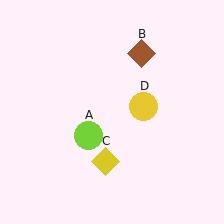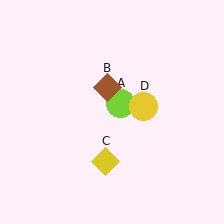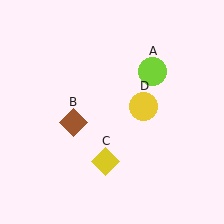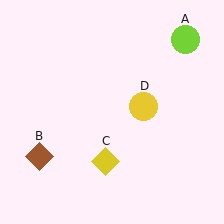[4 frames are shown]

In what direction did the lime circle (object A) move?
The lime circle (object A) moved up and to the right.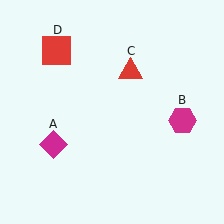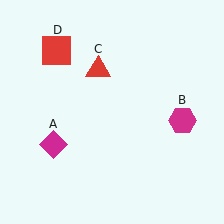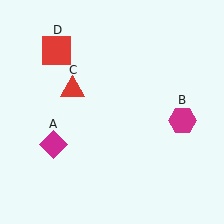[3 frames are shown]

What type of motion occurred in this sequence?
The red triangle (object C) rotated counterclockwise around the center of the scene.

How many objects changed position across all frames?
1 object changed position: red triangle (object C).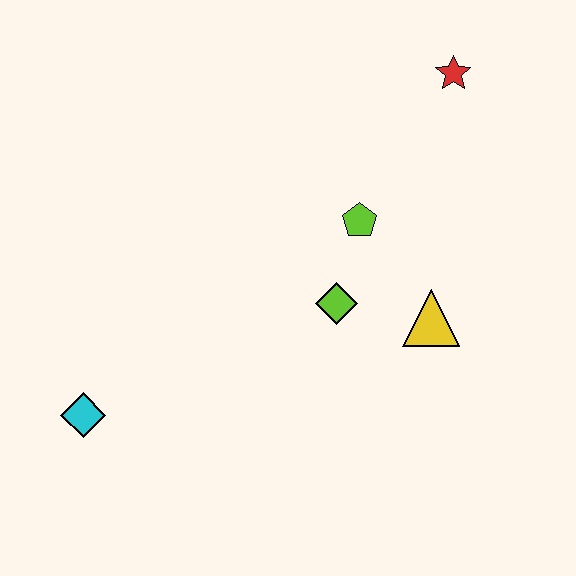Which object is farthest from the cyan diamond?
The red star is farthest from the cyan diamond.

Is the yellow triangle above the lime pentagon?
No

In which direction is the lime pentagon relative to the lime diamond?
The lime pentagon is above the lime diamond.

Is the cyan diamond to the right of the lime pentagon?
No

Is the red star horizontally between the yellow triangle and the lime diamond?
No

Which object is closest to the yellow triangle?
The lime diamond is closest to the yellow triangle.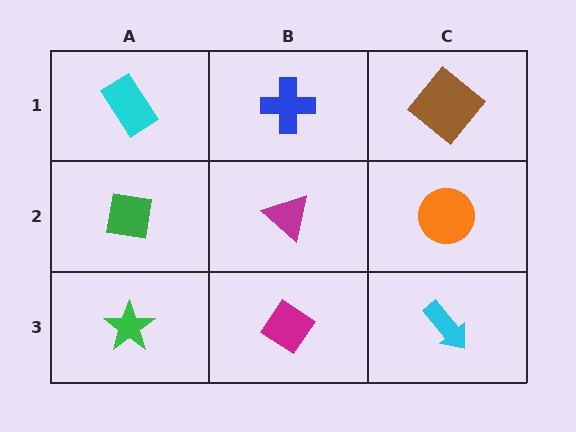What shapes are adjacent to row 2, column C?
A brown diamond (row 1, column C), a cyan arrow (row 3, column C), a magenta triangle (row 2, column B).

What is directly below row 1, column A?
A green square.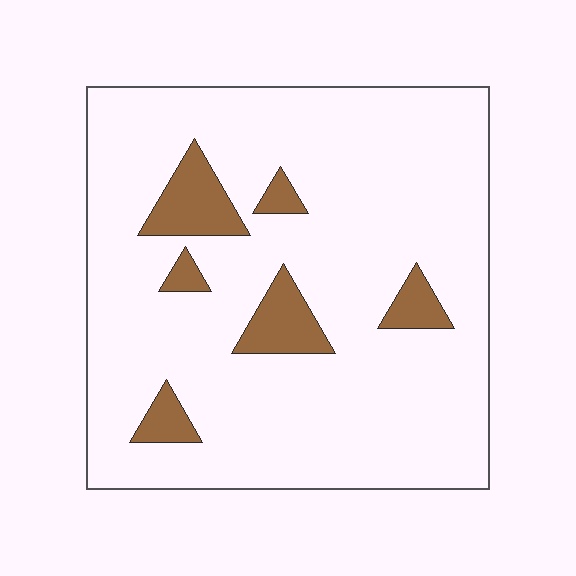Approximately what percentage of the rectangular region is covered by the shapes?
Approximately 10%.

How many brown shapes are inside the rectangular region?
6.